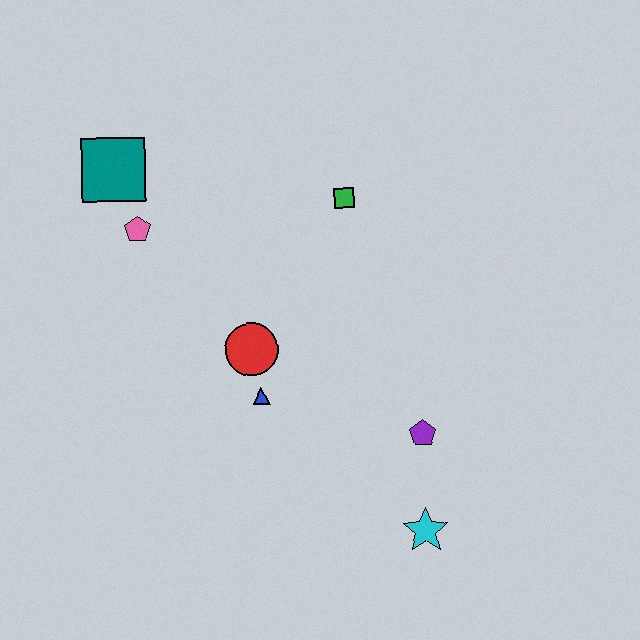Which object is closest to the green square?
The red circle is closest to the green square.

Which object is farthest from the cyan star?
The teal square is farthest from the cyan star.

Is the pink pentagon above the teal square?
No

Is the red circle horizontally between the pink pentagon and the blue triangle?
Yes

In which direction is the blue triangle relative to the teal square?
The blue triangle is below the teal square.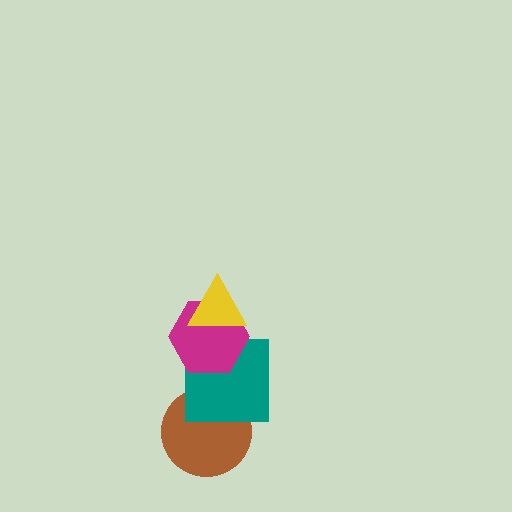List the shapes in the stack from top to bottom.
From top to bottom: the yellow triangle, the magenta hexagon, the teal square, the brown circle.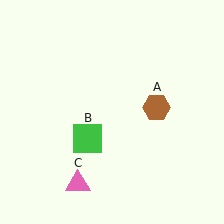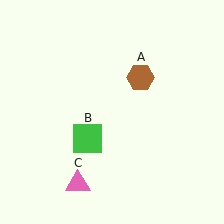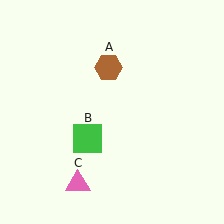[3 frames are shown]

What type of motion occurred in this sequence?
The brown hexagon (object A) rotated counterclockwise around the center of the scene.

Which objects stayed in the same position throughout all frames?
Green square (object B) and pink triangle (object C) remained stationary.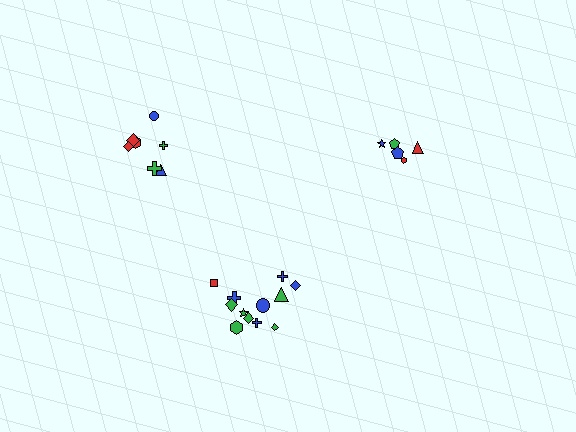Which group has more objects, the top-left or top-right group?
The top-left group.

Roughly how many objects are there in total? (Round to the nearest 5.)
Roughly 25 objects in total.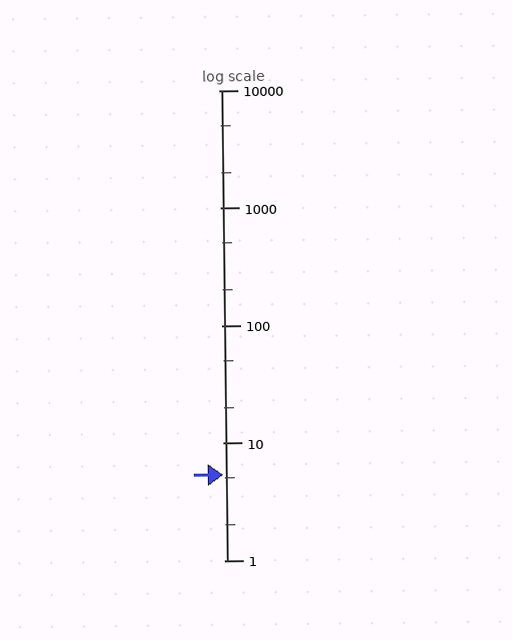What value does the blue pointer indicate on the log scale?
The pointer indicates approximately 5.3.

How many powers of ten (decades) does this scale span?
The scale spans 4 decades, from 1 to 10000.